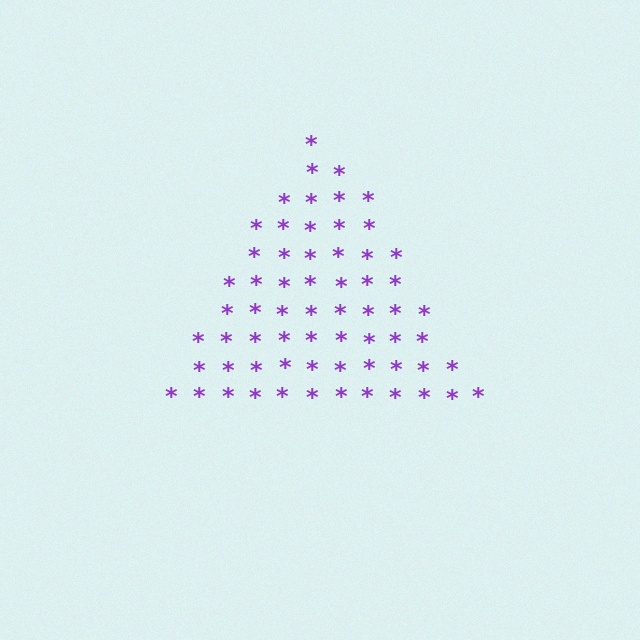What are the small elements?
The small elements are asterisks.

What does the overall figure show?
The overall figure shows a triangle.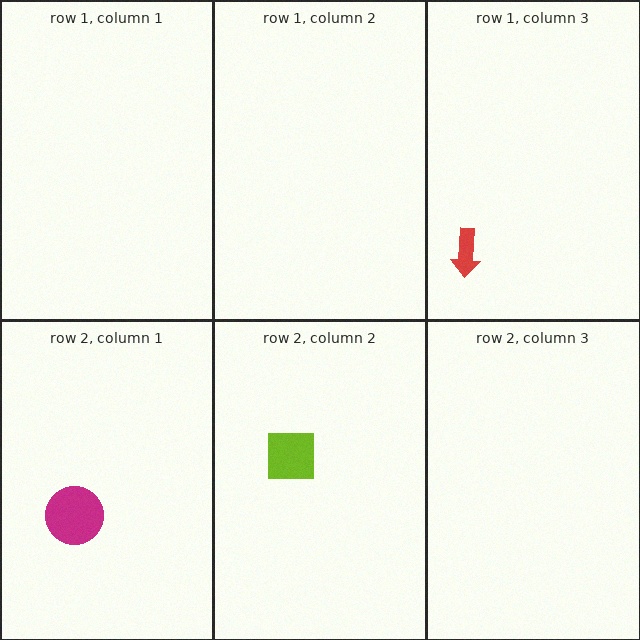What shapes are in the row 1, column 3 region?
The red arrow.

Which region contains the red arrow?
The row 1, column 3 region.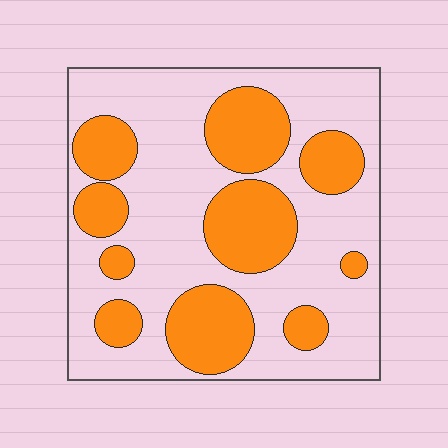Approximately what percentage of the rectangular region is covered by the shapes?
Approximately 35%.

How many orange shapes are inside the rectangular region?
10.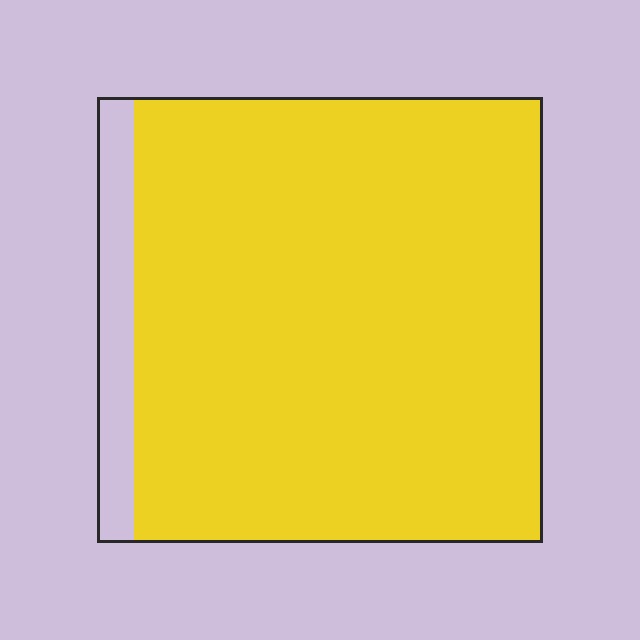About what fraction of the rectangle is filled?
About nine tenths (9/10).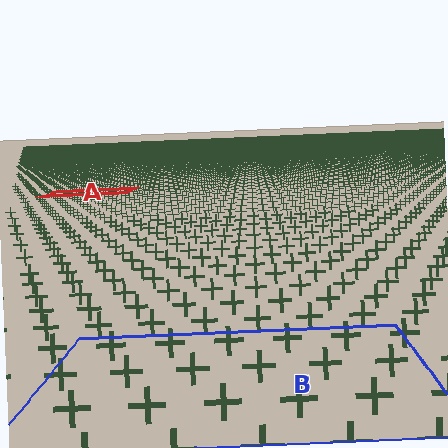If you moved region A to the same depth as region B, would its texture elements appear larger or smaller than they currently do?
They would appear larger. At a closer depth, the same texture elements are projected at a bigger on-screen size.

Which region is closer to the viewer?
Region B is closer. The texture elements there are larger and more spread out.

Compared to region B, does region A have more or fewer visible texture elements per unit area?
Region A has more texture elements per unit area — they are packed more densely because it is farther away.